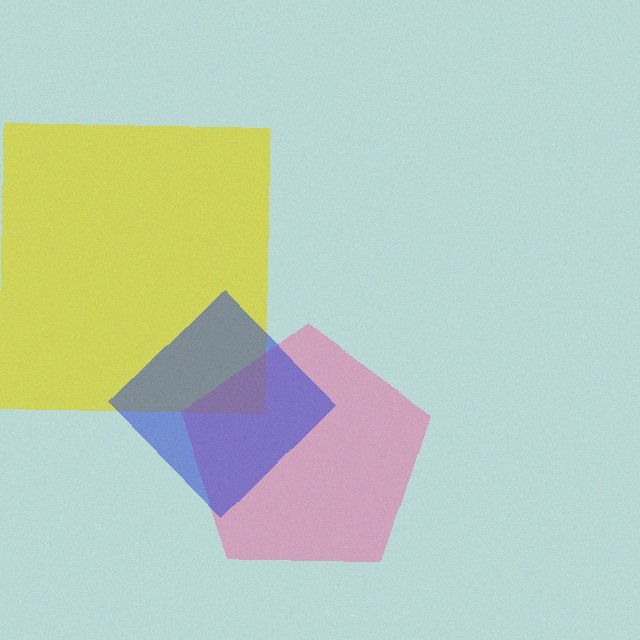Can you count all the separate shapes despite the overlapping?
Yes, there are 3 separate shapes.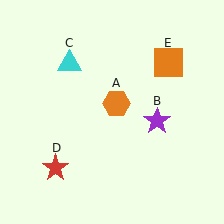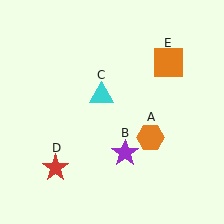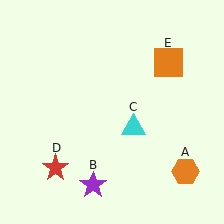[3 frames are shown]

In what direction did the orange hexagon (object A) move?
The orange hexagon (object A) moved down and to the right.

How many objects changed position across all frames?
3 objects changed position: orange hexagon (object A), purple star (object B), cyan triangle (object C).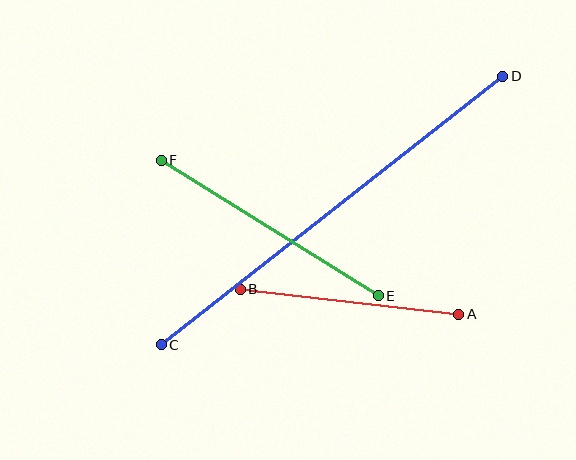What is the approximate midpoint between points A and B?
The midpoint is at approximately (350, 302) pixels.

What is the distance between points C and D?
The distance is approximately 435 pixels.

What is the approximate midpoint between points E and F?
The midpoint is at approximately (270, 228) pixels.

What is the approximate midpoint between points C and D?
The midpoint is at approximately (332, 211) pixels.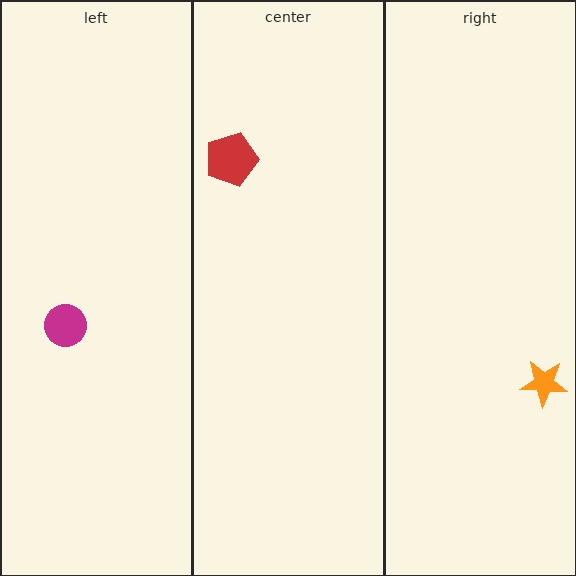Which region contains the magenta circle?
The left region.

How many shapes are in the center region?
1.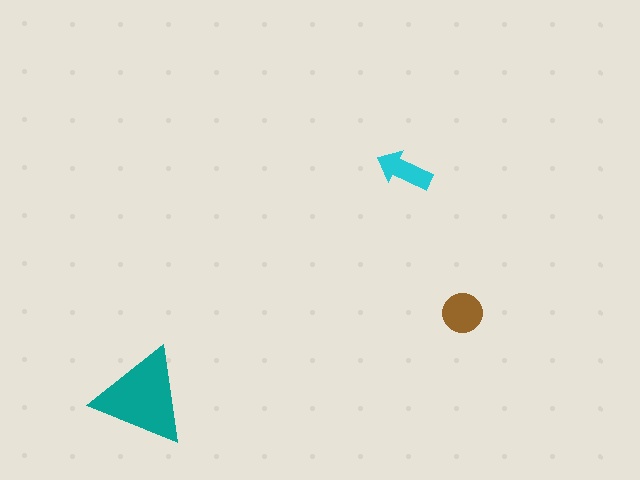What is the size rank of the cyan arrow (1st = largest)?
3rd.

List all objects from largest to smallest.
The teal triangle, the brown circle, the cyan arrow.